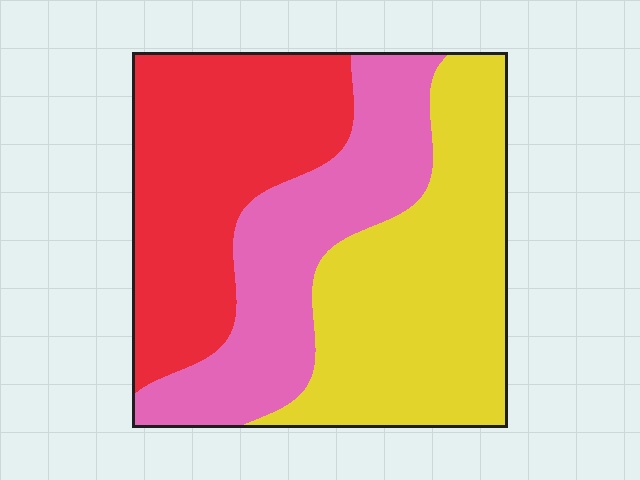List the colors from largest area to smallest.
From largest to smallest: yellow, red, pink.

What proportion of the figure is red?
Red covers around 35% of the figure.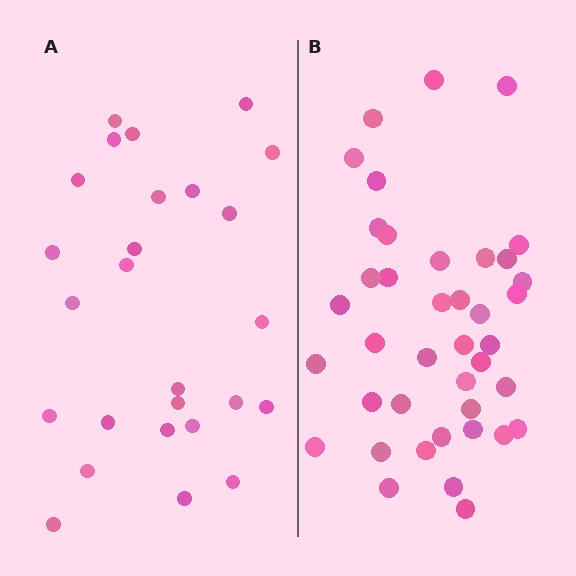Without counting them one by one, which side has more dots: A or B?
Region B (the right region) has more dots.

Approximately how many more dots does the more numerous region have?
Region B has approximately 15 more dots than region A.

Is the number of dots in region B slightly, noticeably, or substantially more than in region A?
Region B has substantially more. The ratio is roughly 1.5 to 1.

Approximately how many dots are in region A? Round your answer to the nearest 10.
About 30 dots. (The exact count is 26, which rounds to 30.)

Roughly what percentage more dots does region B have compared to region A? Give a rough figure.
About 55% more.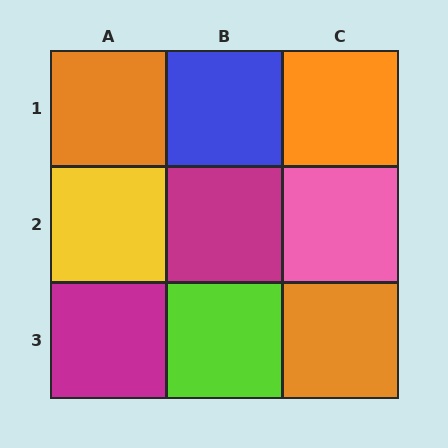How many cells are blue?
1 cell is blue.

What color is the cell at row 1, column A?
Orange.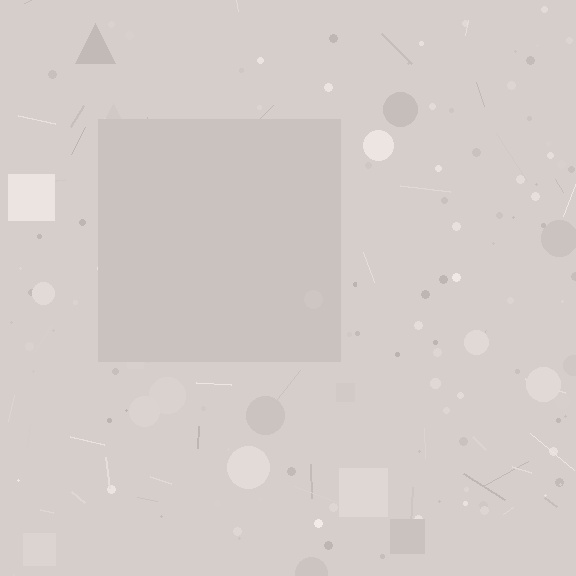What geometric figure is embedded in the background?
A square is embedded in the background.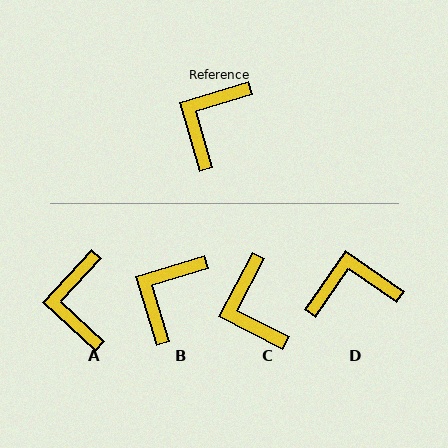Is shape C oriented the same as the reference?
No, it is off by about 46 degrees.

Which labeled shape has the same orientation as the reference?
B.